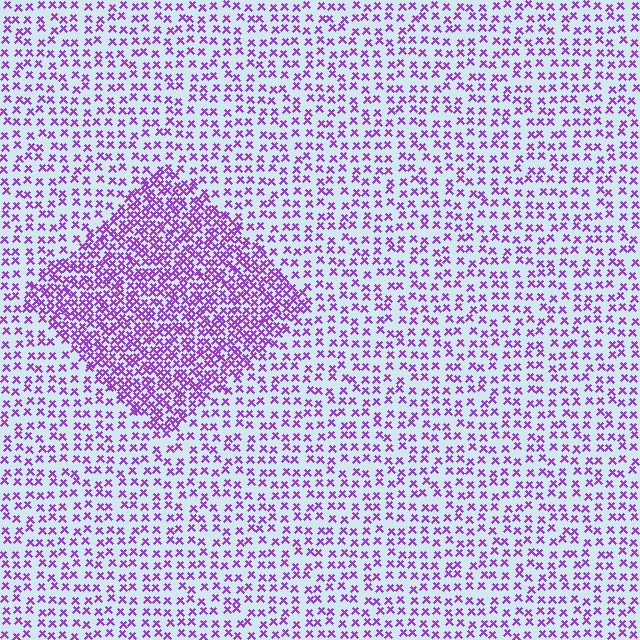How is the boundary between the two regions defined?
The boundary is defined by a change in element density (approximately 2.2x ratio). All elements are the same color, size, and shape.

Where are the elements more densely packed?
The elements are more densely packed inside the diamond boundary.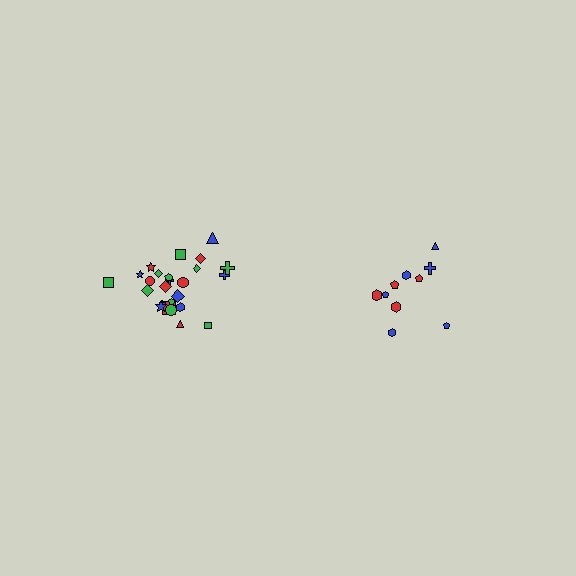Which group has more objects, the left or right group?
The left group.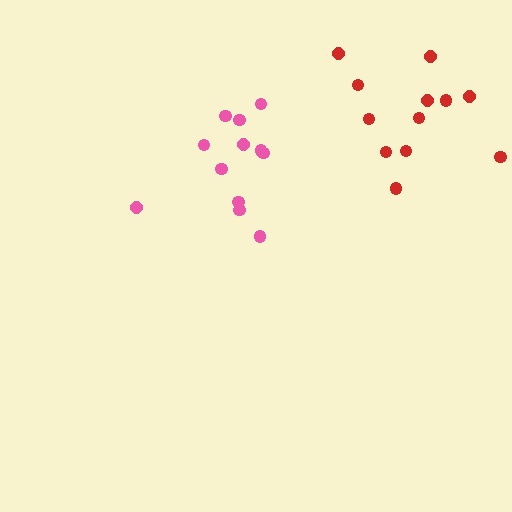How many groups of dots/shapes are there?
There are 2 groups.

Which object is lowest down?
The pink cluster is bottommost.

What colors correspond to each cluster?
The clusters are colored: pink, red.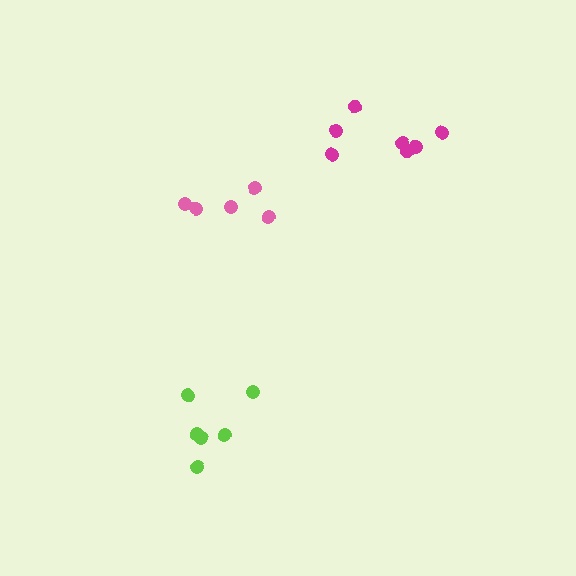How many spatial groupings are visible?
There are 3 spatial groupings.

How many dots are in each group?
Group 1: 5 dots, Group 2: 7 dots, Group 3: 6 dots (18 total).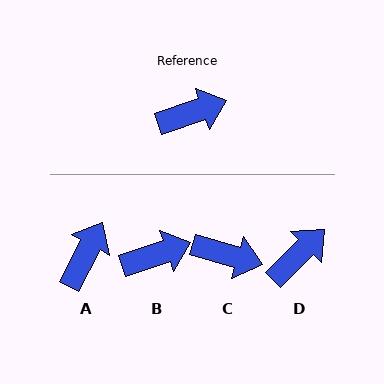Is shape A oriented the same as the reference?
No, it is off by about 43 degrees.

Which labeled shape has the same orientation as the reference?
B.